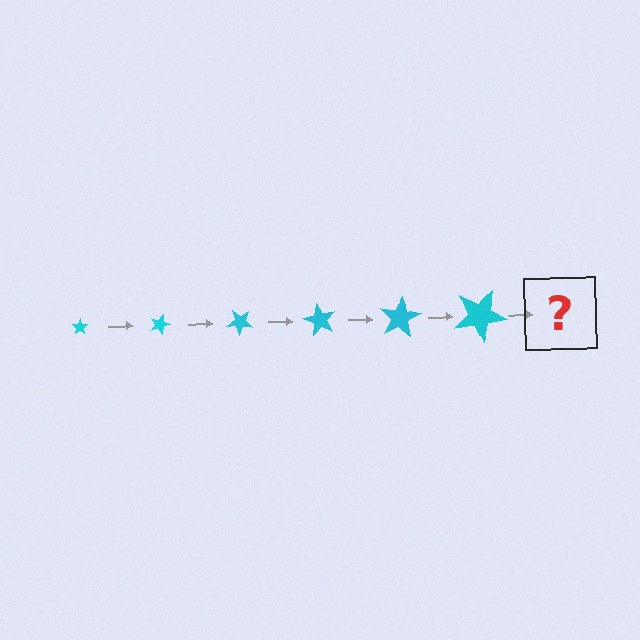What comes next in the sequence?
The next element should be a star, larger than the previous one and rotated 120 degrees from the start.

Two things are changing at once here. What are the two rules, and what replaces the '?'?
The two rules are that the star grows larger each step and it rotates 20 degrees each step. The '?' should be a star, larger than the previous one and rotated 120 degrees from the start.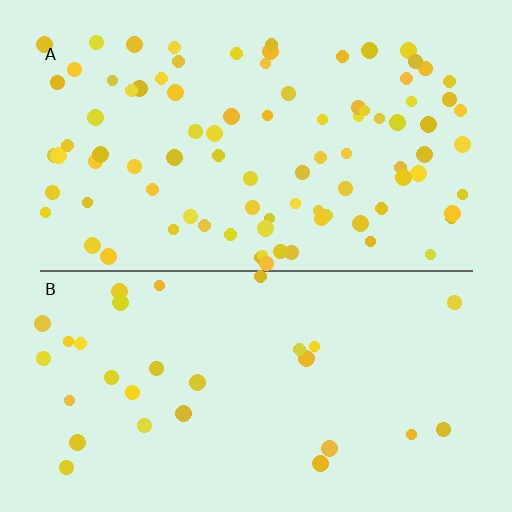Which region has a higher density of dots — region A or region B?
A (the top).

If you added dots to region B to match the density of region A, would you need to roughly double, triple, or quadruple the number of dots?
Approximately triple.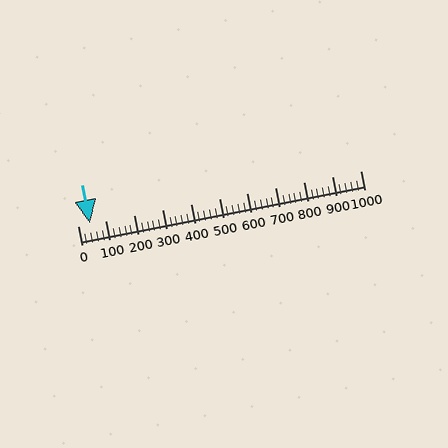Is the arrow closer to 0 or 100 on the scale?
The arrow is closer to 0.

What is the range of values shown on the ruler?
The ruler shows values from 0 to 1000.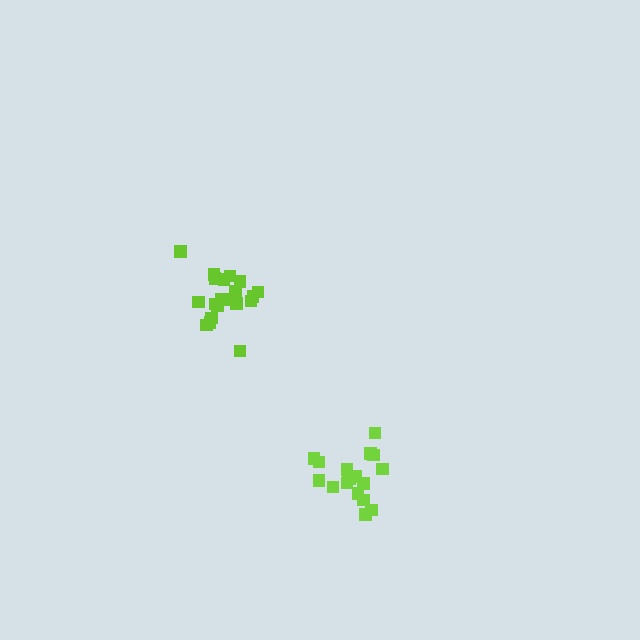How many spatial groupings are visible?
There are 2 spatial groupings.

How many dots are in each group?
Group 1: 19 dots, Group 2: 20 dots (39 total).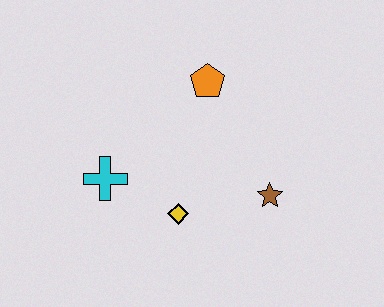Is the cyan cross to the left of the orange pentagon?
Yes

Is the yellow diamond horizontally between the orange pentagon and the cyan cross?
Yes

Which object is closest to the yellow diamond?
The cyan cross is closest to the yellow diamond.